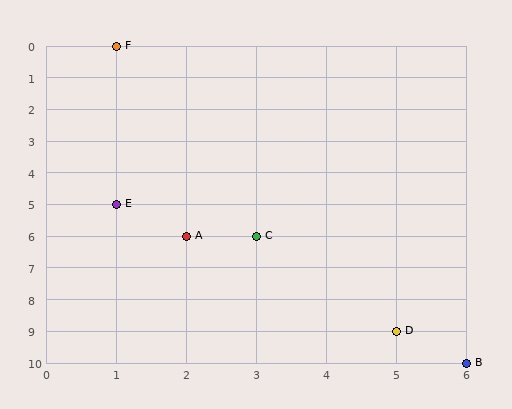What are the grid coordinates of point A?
Point A is at grid coordinates (2, 6).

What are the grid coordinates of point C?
Point C is at grid coordinates (3, 6).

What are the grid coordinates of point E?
Point E is at grid coordinates (1, 5).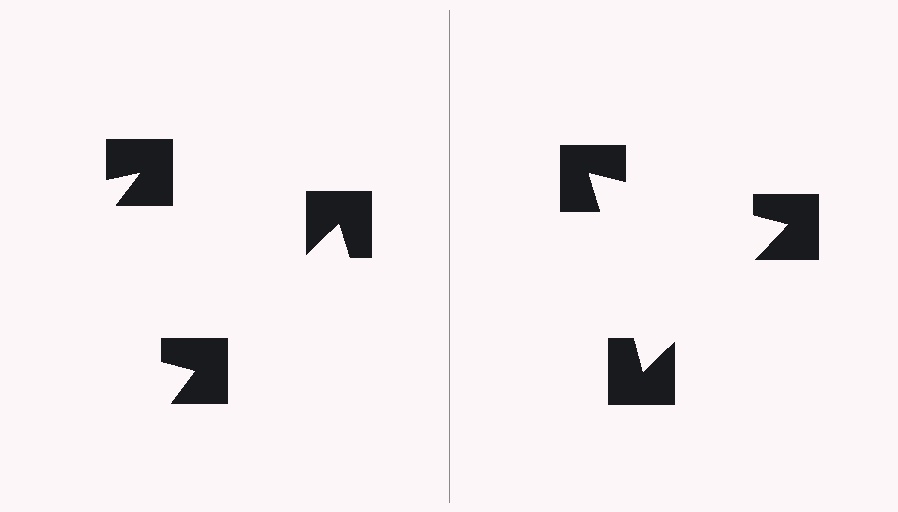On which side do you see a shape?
An illusory triangle appears on the right side. On the left side the wedge cuts are rotated, so no coherent shape forms.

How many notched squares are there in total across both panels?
6 — 3 on each side.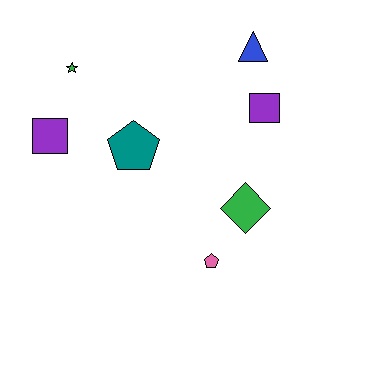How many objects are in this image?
There are 7 objects.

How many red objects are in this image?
There are no red objects.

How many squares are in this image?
There are 2 squares.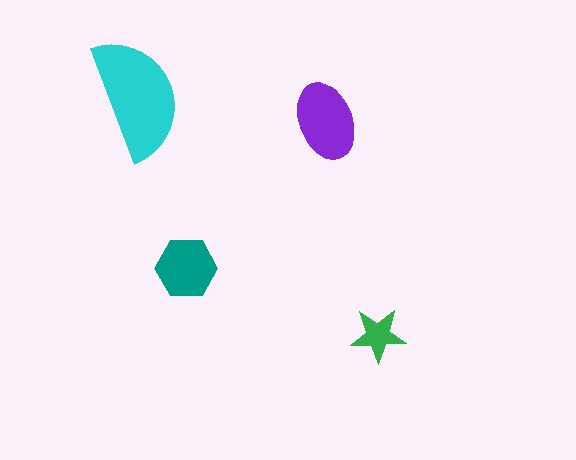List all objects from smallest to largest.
The green star, the teal hexagon, the purple ellipse, the cyan semicircle.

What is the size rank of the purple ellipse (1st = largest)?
2nd.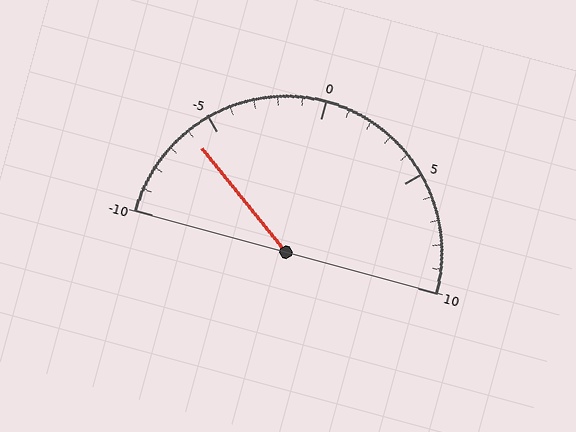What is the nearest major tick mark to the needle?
The nearest major tick mark is -5.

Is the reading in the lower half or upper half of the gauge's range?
The reading is in the lower half of the range (-10 to 10).